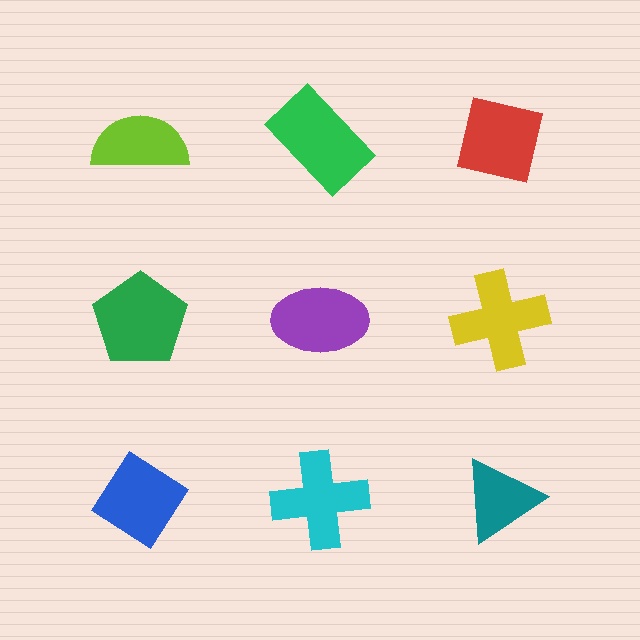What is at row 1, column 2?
A green rectangle.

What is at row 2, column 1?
A green pentagon.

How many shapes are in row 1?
3 shapes.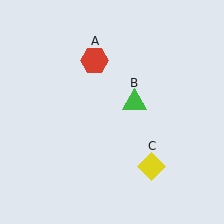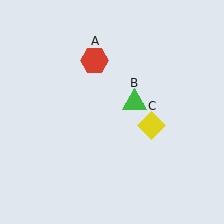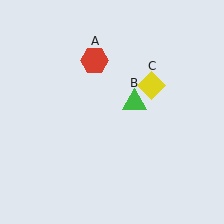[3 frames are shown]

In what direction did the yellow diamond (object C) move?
The yellow diamond (object C) moved up.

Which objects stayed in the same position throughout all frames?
Red hexagon (object A) and green triangle (object B) remained stationary.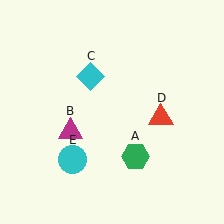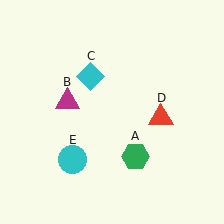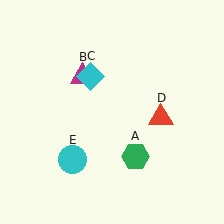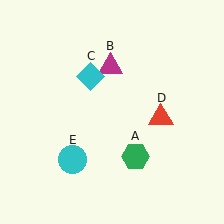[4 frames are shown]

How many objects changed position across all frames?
1 object changed position: magenta triangle (object B).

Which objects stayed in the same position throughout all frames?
Green hexagon (object A) and cyan diamond (object C) and red triangle (object D) and cyan circle (object E) remained stationary.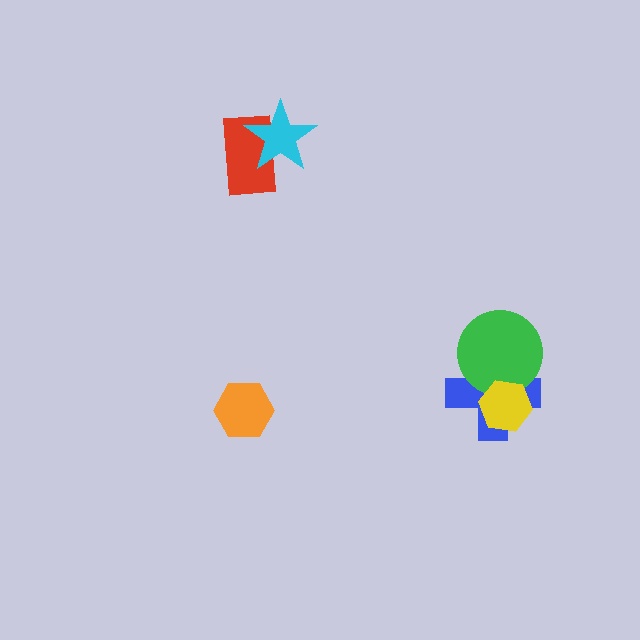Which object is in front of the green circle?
The yellow hexagon is in front of the green circle.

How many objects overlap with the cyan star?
1 object overlaps with the cyan star.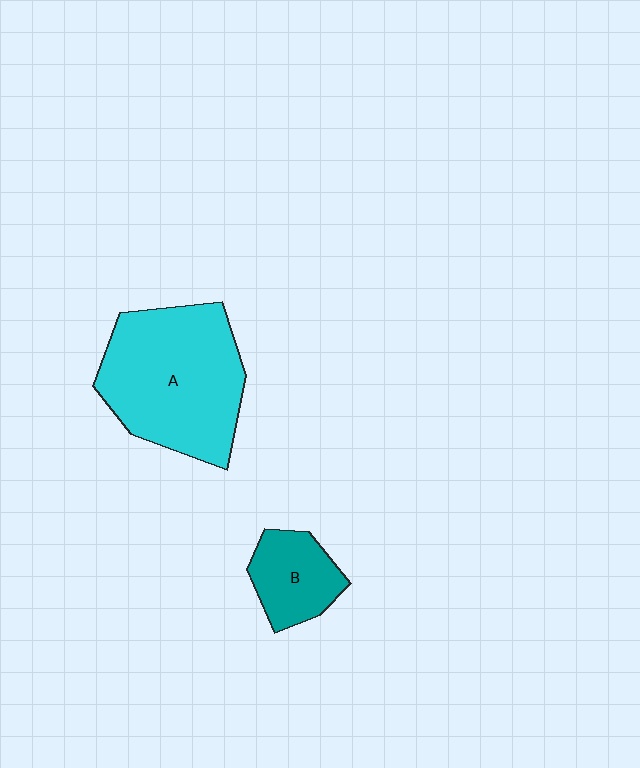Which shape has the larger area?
Shape A (cyan).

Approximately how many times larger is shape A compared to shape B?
Approximately 2.6 times.